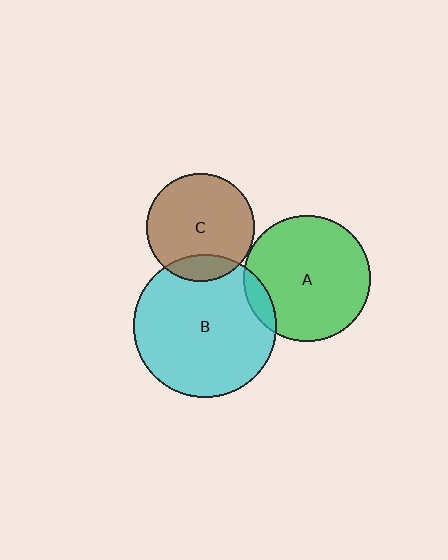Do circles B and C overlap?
Yes.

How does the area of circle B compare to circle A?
Approximately 1.3 times.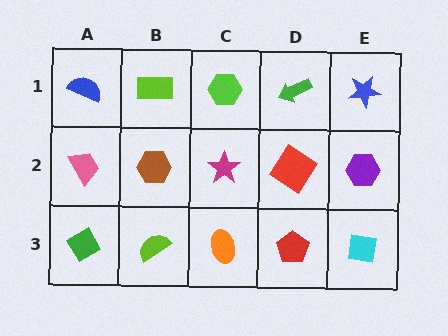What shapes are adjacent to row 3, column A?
A pink trapezoid (row 2, column A), a lime semicircle (row 3, column B).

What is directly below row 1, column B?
A brown hexagon.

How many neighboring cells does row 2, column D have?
4.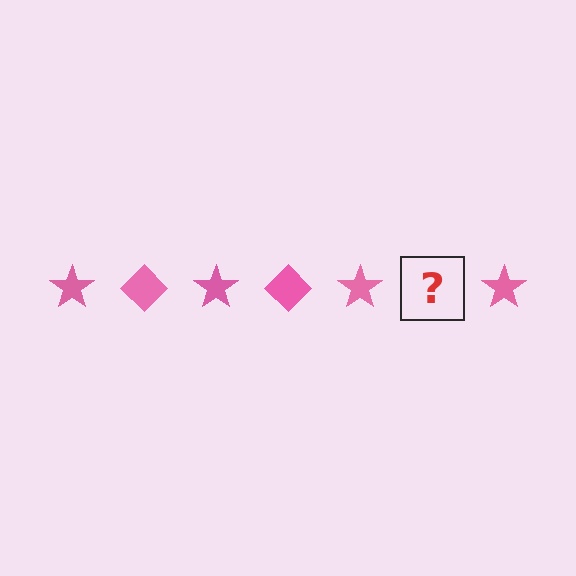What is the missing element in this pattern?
The missing element is a pink diamond.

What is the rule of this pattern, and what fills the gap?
The rule is that the pattern cycles through star, diamond shapes in pink. The gap should be filled with a pink diamond.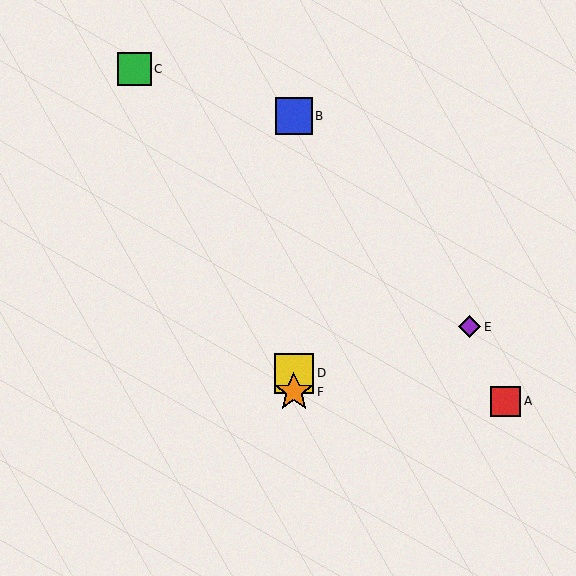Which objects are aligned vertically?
Objects B, D, F are aligned vertically.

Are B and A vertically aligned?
No, B is at x≈294 and A is at x≈505.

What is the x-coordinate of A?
Object A is at x≈505.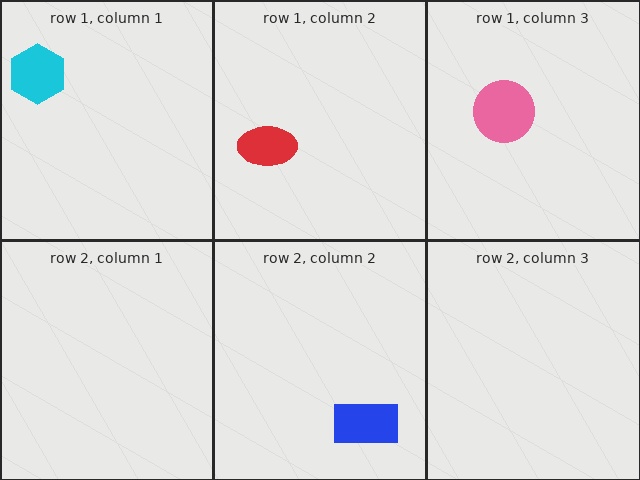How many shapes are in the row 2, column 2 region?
1.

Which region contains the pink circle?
The row 1, column 3 region.